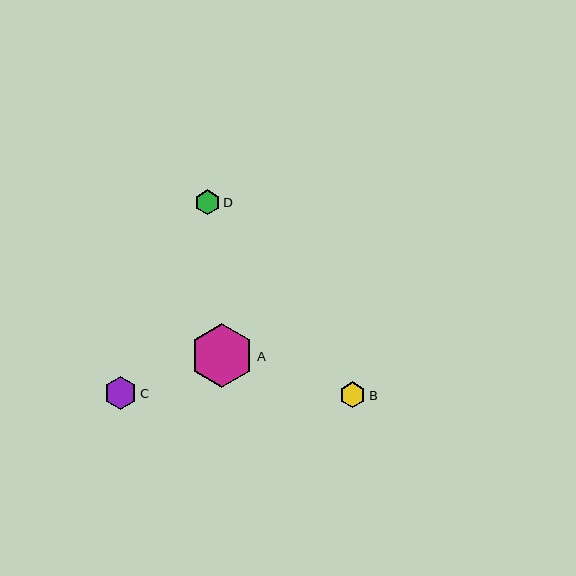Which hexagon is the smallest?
Hexagon D is the smallest with a size of approximately 25 pixels.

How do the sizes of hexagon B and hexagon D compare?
Hexagon B and hexagon D are approximately the same size.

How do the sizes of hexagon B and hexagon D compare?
Hexagon B and hexagon D are approximately the same size.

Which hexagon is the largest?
Hexagon A is the largest with a size of approximately 63 pixels.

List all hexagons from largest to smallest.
From largest to smallest: A, C, B, D.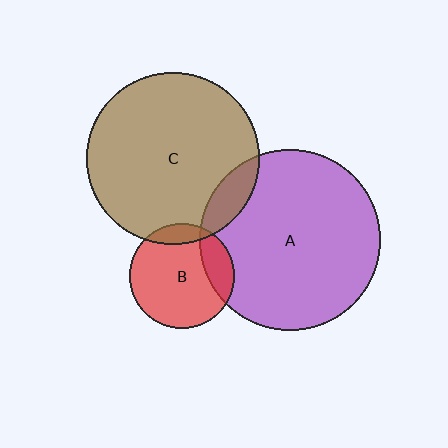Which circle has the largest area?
Circle A (purple).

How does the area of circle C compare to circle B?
Approximately 2.7 times.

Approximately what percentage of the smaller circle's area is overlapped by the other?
Approximately 10%.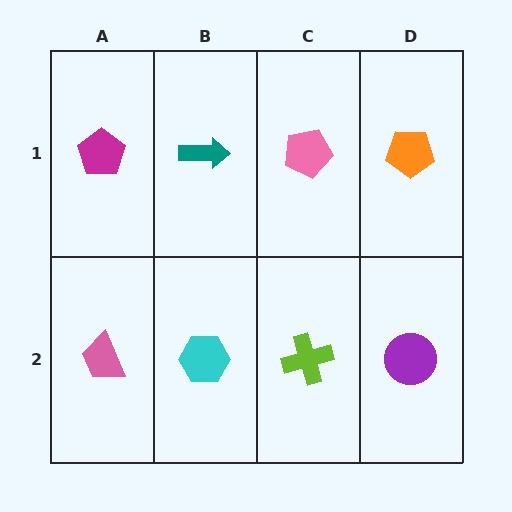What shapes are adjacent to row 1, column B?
A cyan hexagon (row 2, column B), a magenta pentagon (row 1, column A), a pink pentagon (row 1, column C).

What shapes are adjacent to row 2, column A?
A magenta pentagon (row 1, column A), a cyan hexagon (row 2, column B).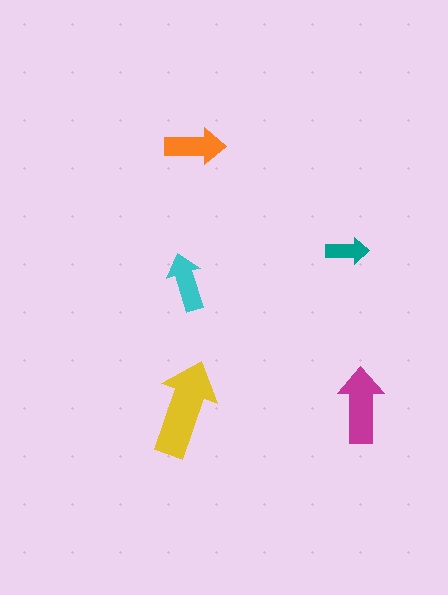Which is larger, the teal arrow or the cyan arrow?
The cyan one.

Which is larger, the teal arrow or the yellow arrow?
The yellow one.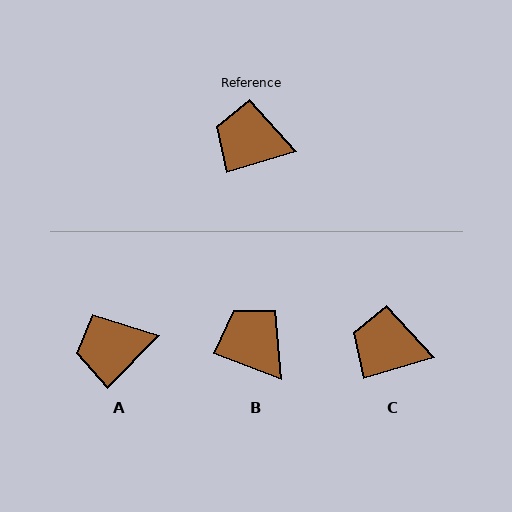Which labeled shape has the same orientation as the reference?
C.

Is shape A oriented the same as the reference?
No, it is off by about 29 degrees.